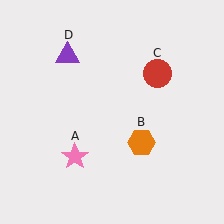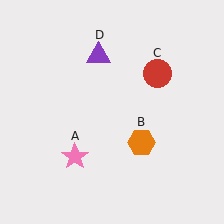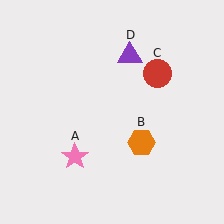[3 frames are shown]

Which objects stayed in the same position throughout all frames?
Pink star (object A) and orange hexagon (object B) and red circle (object C) remained stationary.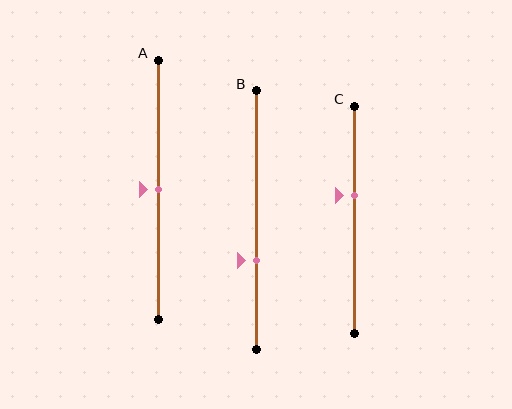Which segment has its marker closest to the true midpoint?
Segment A has its marker closest to the true midpoint.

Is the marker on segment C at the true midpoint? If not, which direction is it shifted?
No, the marker on segment C is shifted upward by about 11% of the segment length.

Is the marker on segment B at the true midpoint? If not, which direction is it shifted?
No, the marker on segment B is shifted downward by about 16% of the segment length.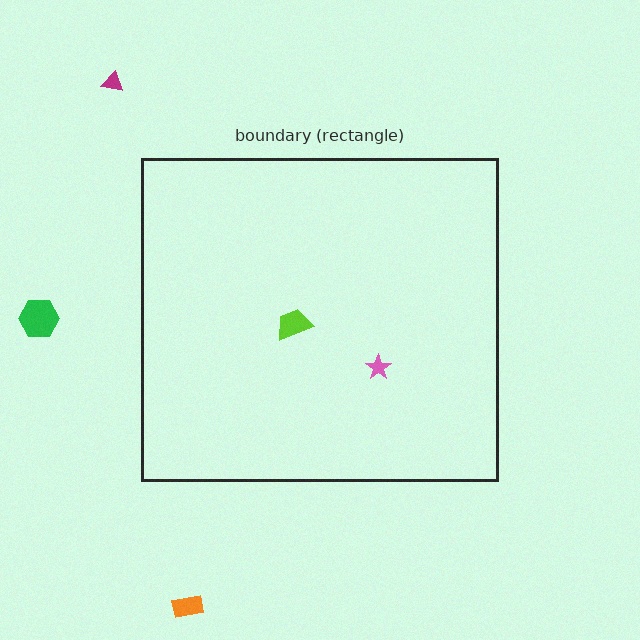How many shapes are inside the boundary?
2 inside, 3 outside.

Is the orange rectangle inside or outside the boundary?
Outside.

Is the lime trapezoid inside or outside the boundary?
Inside.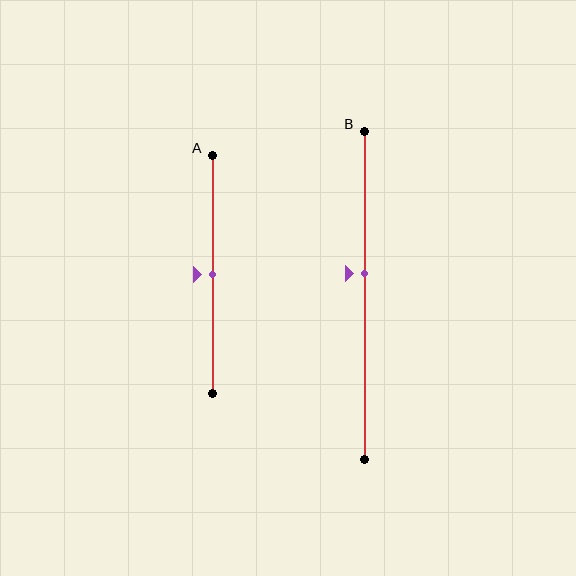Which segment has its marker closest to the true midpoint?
Segment A has its marker closest to the true midpoint.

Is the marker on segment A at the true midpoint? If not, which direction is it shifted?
Yes, the marker on segment A is at the true midpoint.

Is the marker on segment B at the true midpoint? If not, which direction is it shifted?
No, the marker on segment B is shifted upward by about 7% of the segment length.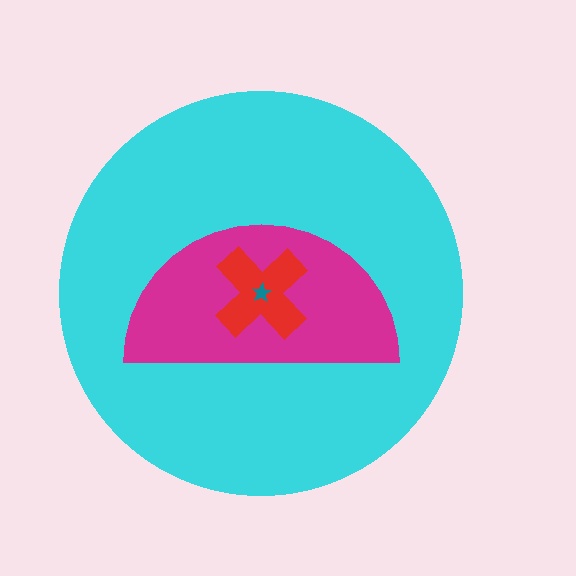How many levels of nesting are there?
4.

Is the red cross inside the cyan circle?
Yes.